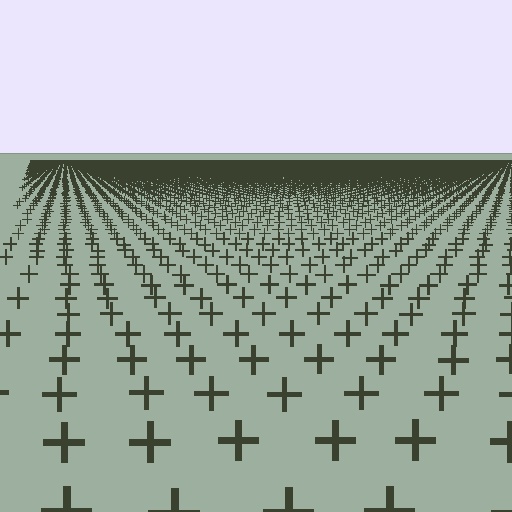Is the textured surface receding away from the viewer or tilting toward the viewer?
The surface is receding away from the viewer. Texture elements get smaller and denser toward the top.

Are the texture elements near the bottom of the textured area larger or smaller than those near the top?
Larger. Near the bottom, elements are closer to the viewer and appear at a bigger on-screen size.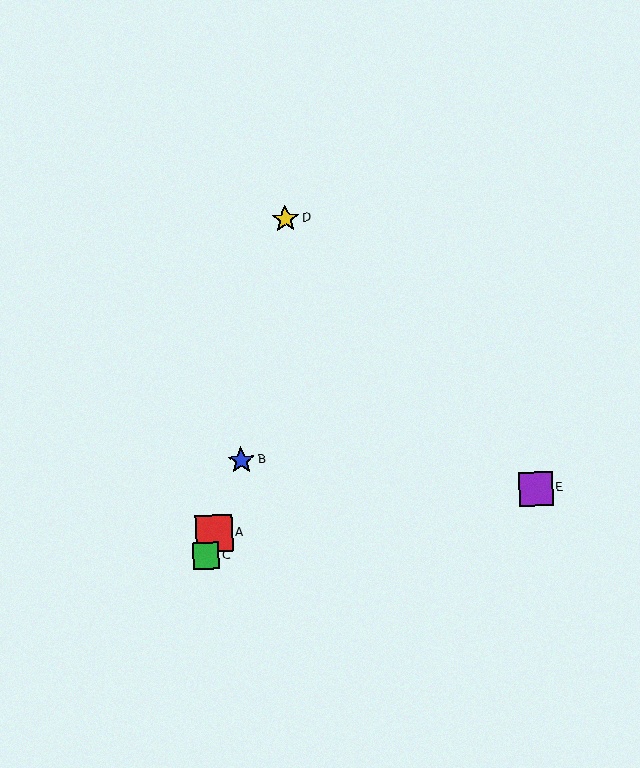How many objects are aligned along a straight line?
3 objects (A, B, C) are aligned along a straight line.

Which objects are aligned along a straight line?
Objects A, B, C are aligned along a straight line.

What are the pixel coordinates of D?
Object D is at (285, 219).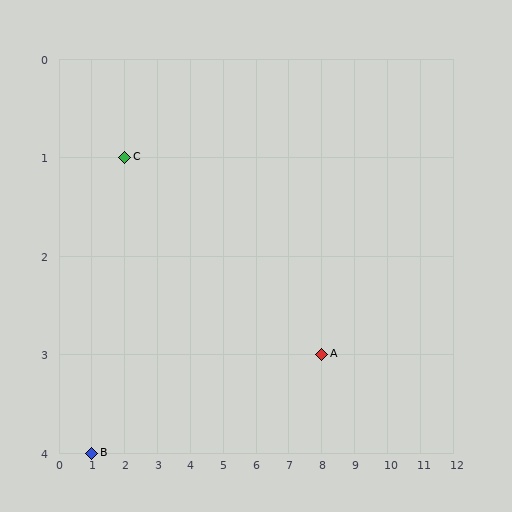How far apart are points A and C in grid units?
Points A and C are 6 columns and 2 rows apart (about 6.3 grid units diagonally).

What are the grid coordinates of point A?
Point A is at grid coordinates (8, 3).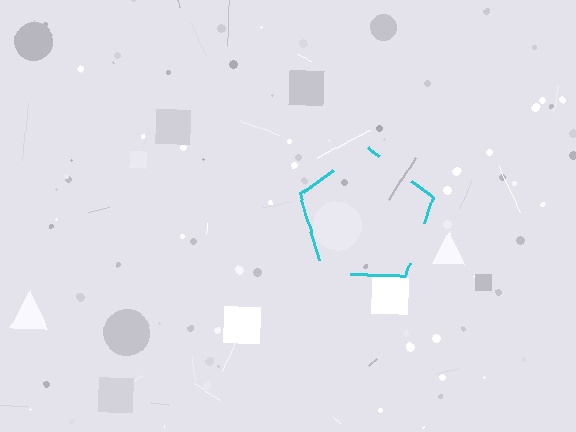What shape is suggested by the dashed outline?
The dashed outline suggests a pentagon.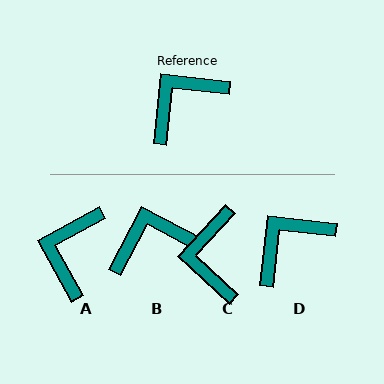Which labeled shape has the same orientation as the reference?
D.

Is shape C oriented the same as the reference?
No, it is off by about 53 degrees.